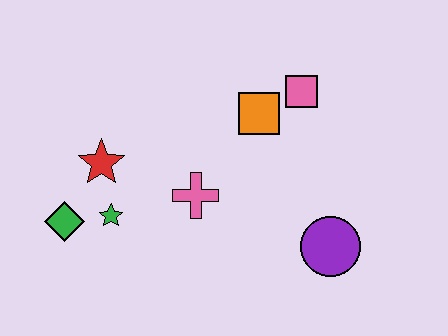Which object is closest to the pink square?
The orange square is closest to the pink square.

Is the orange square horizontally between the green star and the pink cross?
No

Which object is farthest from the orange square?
The green diamond is farthest from the orange square.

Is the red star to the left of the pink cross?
Yes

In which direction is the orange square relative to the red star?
The orange square is to the right of the red star.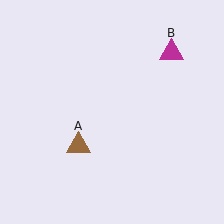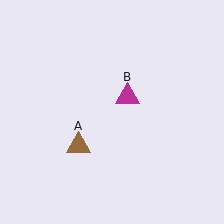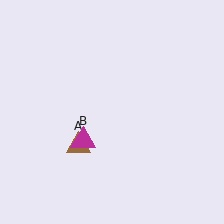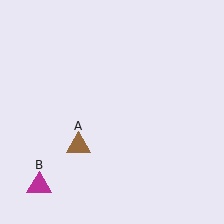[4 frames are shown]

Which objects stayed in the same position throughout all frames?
Brown triangle (object A) remained stationary.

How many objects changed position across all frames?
1 object changed position: magenta triangle (object B).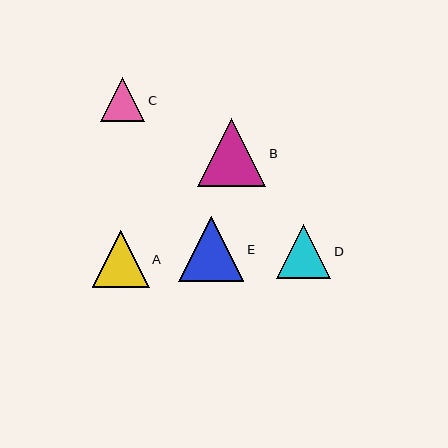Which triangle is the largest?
Triangle B is the largest with a size of approximately 68 pixels.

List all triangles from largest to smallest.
From largest to smallest: B, E, A, D, C.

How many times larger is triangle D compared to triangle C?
Triangle D is approximately 1.2 times the size of triangle C.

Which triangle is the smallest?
Triangle C is the smallest with a size of approximately 44 pixels.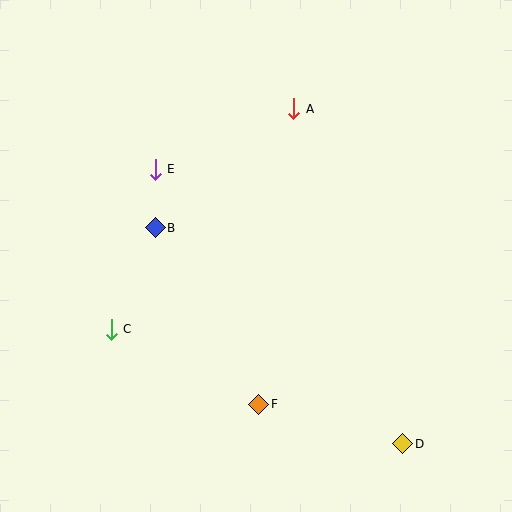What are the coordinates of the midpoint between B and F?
The midpoint between B and F is at (207, 316).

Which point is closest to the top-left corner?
Point E is closest to the top-left corner.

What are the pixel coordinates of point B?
Point B is at (155, 228).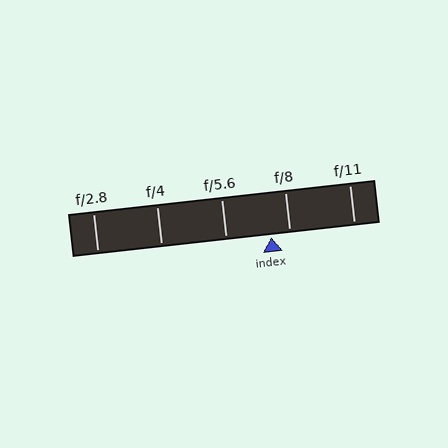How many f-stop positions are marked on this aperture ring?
There are 5 f-stop positions marked.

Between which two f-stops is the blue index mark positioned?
The index mark is between f/5.6 and f/8.